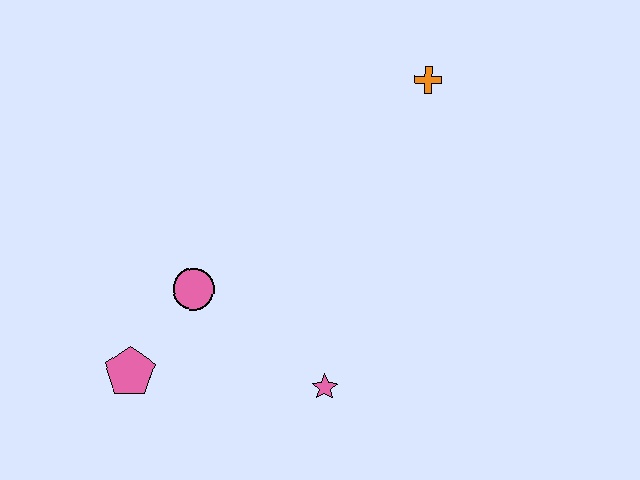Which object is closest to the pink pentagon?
The pink circle is closest to the pink pentagon.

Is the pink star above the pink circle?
No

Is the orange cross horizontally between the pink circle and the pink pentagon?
No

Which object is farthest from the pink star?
The orange cross is farthest from the pink star.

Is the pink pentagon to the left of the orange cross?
Yes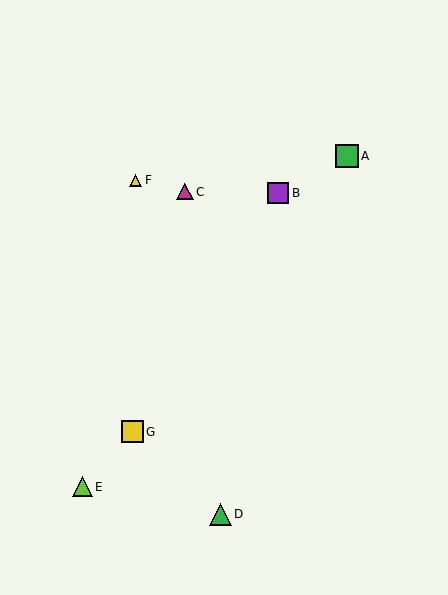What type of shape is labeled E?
Shape E is a lime triangle.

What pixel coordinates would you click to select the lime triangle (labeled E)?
Click at (82, 487) to select the lime triangle E.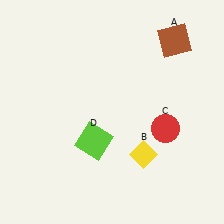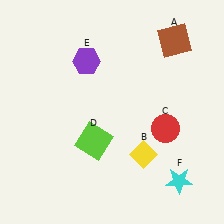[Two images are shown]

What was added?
A purple hexagon (E), a cyan star (F) were added in Image 2.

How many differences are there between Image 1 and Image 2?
There are 2 differences between the two images.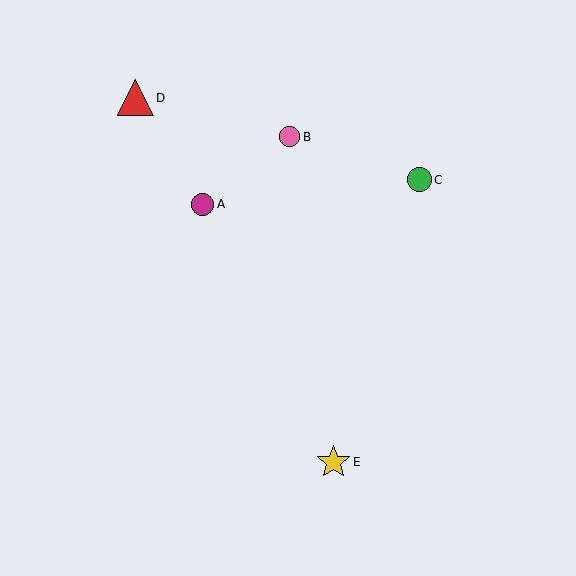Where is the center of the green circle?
The center of the green circle is at (419, 180).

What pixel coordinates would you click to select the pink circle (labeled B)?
Click at (290, 137) to select the pink circle B.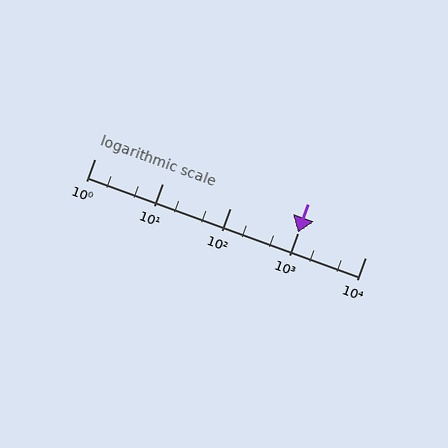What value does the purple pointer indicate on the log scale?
The pointer indicates approximately 1000.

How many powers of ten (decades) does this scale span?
The scale spans 4 decades, from 1 to 10000.